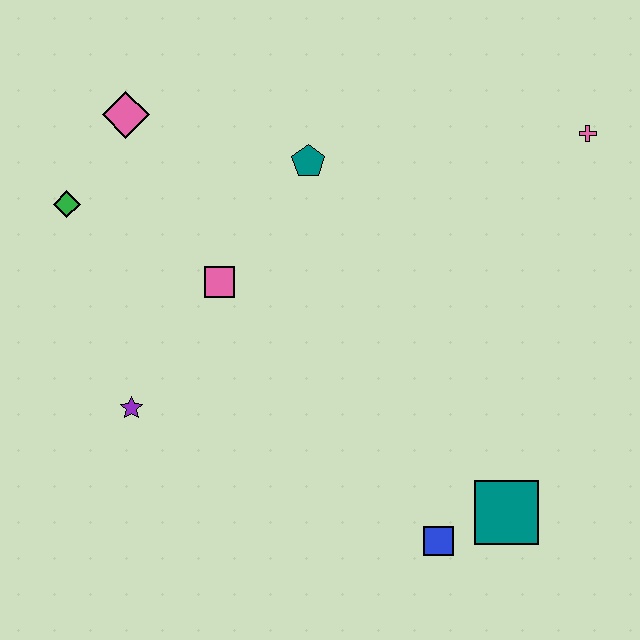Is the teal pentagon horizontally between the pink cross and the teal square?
No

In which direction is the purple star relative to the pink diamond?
The purple star is below the pink diamond.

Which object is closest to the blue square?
The teal square is closest to the blue square.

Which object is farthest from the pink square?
The pink cross is farthest from the pink square.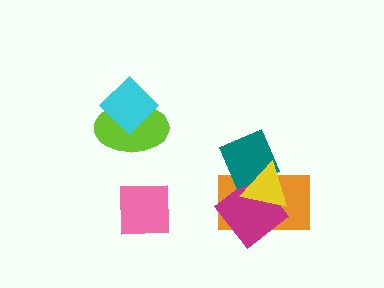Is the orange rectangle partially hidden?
Yes, it is partially covered by another shape.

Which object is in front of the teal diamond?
The yellow triangle is in front of the teal diamond.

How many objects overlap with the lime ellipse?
1 object overlaps with the lime ellipse.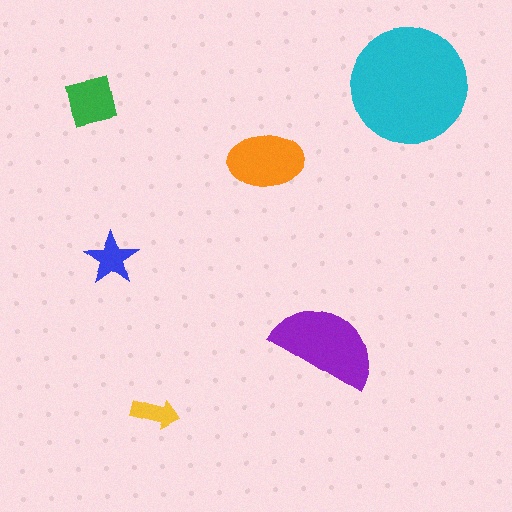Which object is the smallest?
The yellow arrow.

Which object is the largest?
The cyan circle.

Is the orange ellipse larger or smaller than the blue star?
Larger.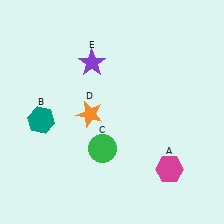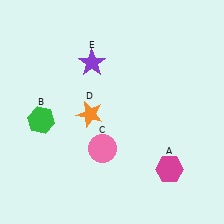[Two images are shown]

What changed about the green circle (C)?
In Image 1, C is green. In Image 2, it changed to pink.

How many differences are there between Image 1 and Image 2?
There are 2 differences between the two images.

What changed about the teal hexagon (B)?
In Image 1, B is teal. In Image 2, it changed to green.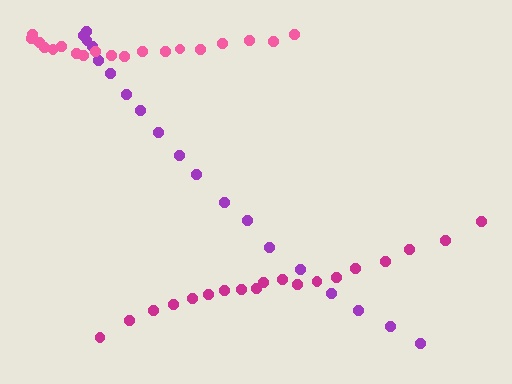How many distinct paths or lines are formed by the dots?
There are 3 distinct paths.